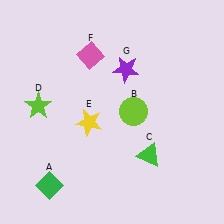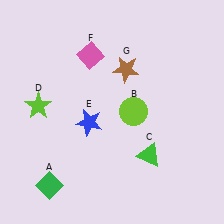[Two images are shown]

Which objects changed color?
E changed from yellow to blue. G changed from purple to brown.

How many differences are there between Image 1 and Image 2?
There are 2 differences between the two images.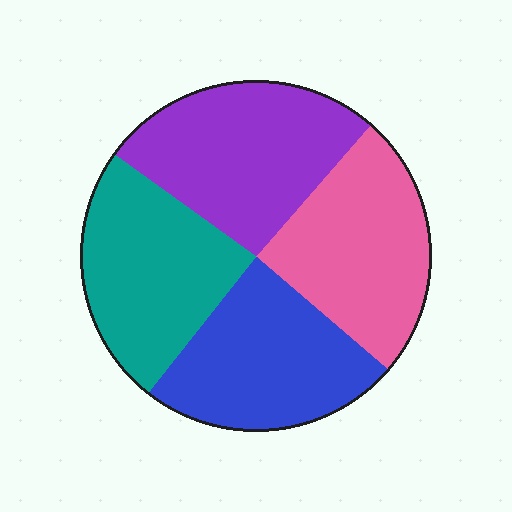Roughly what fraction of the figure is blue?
Blue takes up about one quarter (1/4) of the figure.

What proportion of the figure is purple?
Purple takes up about one quarter (1/4) of the figure.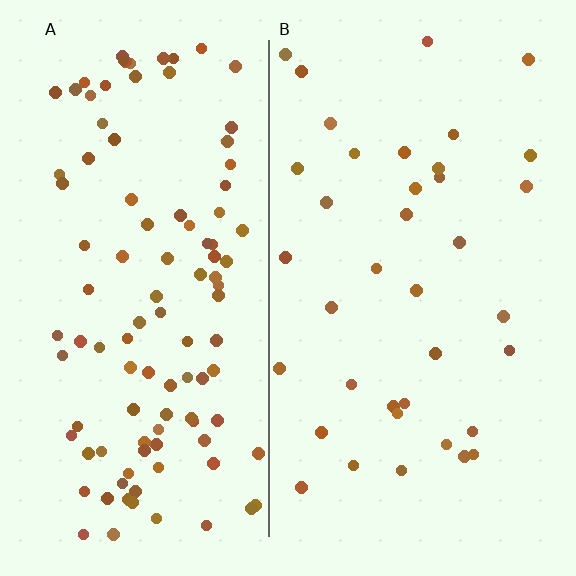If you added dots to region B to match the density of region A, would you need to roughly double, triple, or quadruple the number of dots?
Approximately triple.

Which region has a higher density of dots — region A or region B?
A (the left).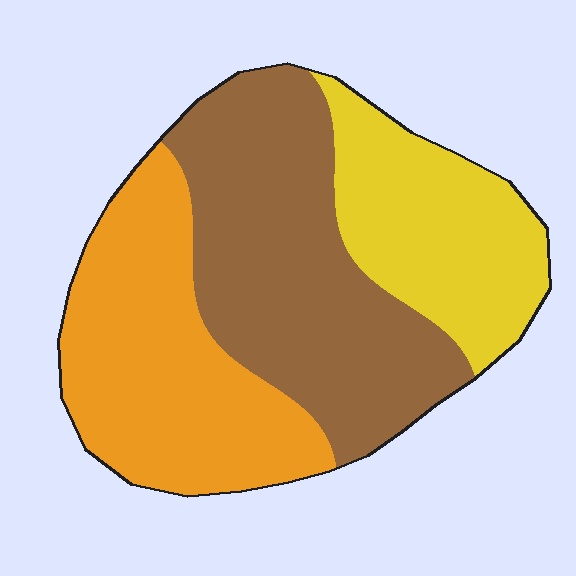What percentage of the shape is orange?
Orange covers about 35% of the shape.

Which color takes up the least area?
Yellow, at roughly 25%.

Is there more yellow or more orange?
Orange.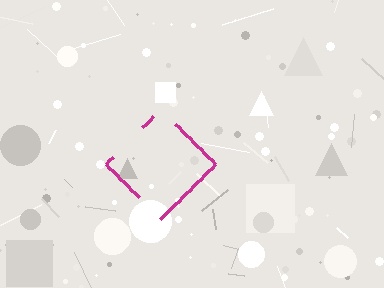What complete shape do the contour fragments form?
The contour fragments form a diamond.